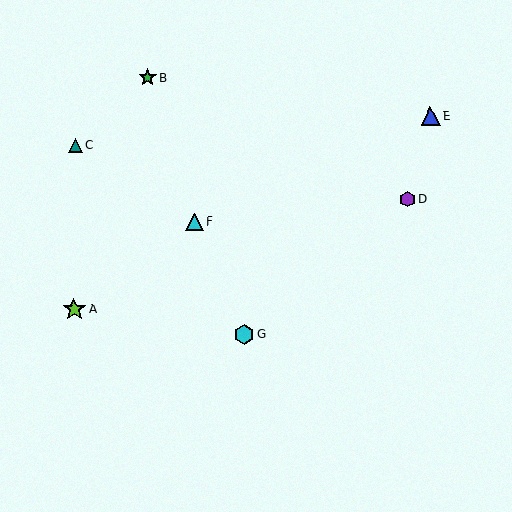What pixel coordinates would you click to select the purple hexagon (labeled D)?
Click at (408, 200) to select the purple hexagon D.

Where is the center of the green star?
The center of the green star is at (148, 78).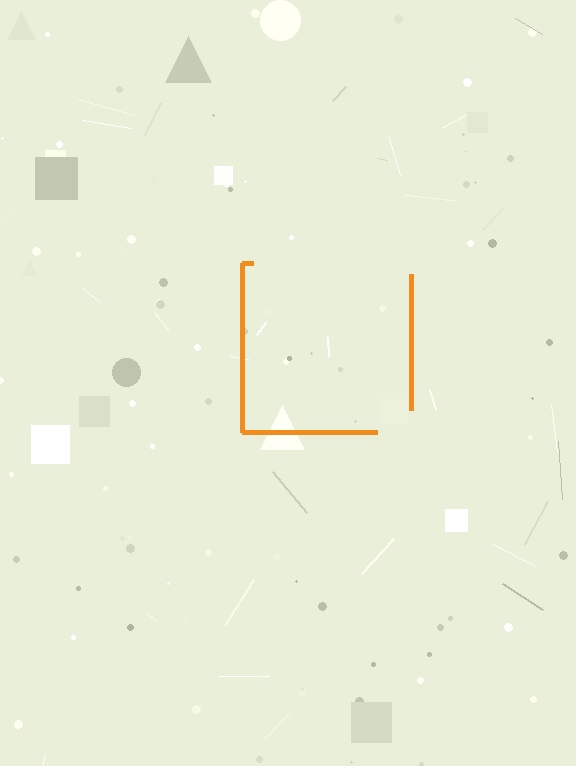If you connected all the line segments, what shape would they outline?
They would outline a square.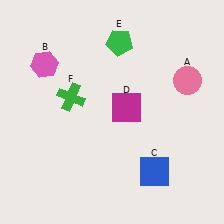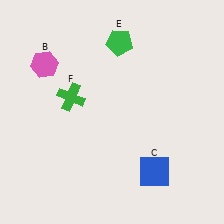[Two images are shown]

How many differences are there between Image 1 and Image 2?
There are 2 differences between the two images.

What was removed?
The pink circle (A), the magenta square (D) were removed in Image 2.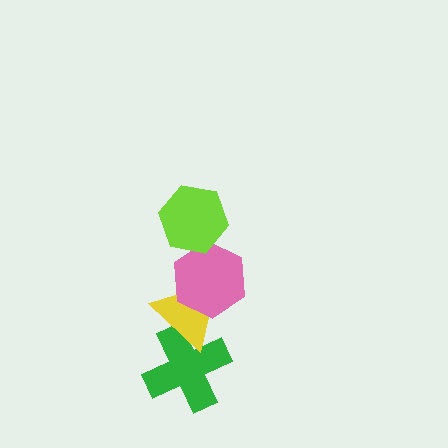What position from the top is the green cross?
The green cross is 4th from the top.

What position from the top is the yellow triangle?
The yellow triangle is 3rd from the top.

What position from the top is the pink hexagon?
The pink hexagon is 2nd from the top.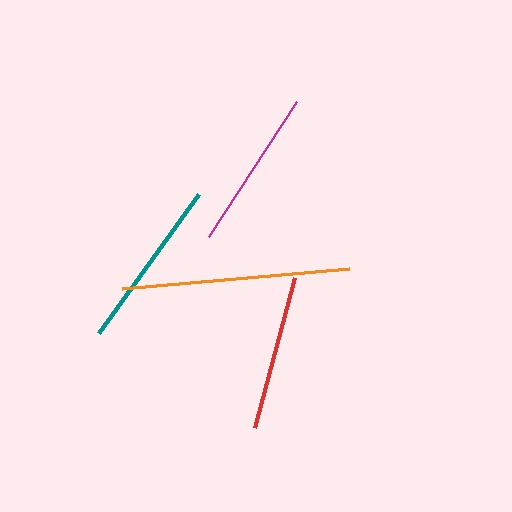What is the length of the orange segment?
The orange segment is approximately 228 pixels long.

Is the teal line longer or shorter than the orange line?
The orange line is longer than the teal line.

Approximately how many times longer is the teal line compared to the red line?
The teal line is approximately 1.1 times the length of the red line.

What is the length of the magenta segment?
The magenta segment is approximately 161 pixels long.